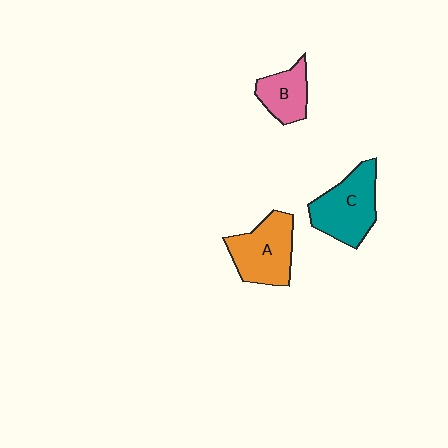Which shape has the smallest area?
Shape B (pink).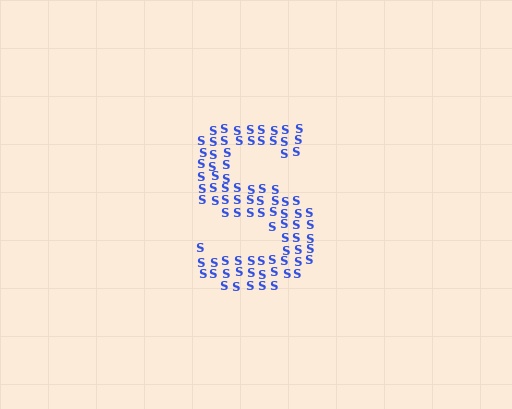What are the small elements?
The small elements are letter S's.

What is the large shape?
The large shape is the letter S.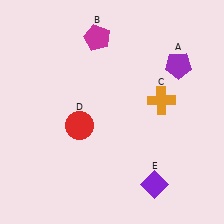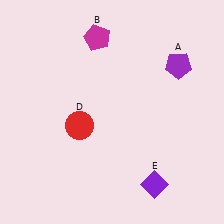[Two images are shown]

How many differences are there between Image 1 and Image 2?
There is 1 difference between the two images.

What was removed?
The orange cross (C) was removed in Image 2.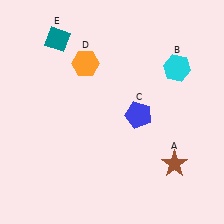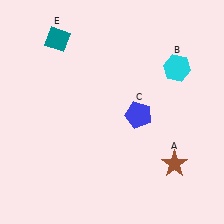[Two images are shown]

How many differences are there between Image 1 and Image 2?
There is 1 difference between the two images.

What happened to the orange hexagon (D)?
The orange hexagon (D) was removed in Image 2. It was in the top-left area of Image 1.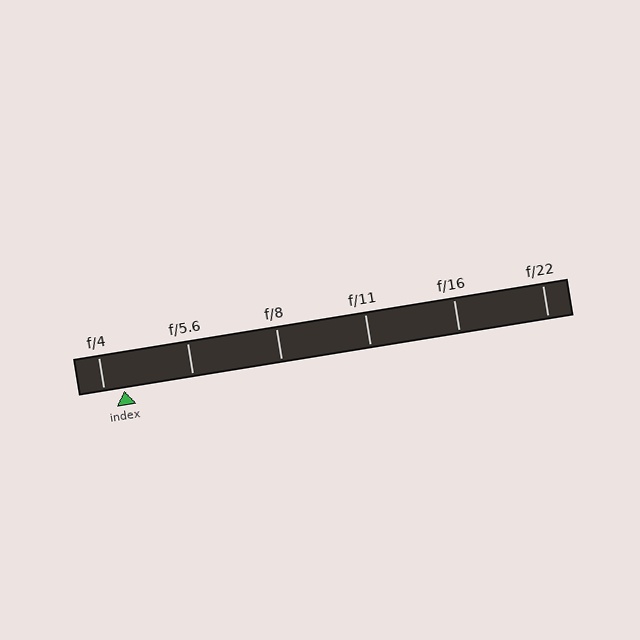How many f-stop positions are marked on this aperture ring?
There are 6 f-stop positions marked.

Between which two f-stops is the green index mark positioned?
The index mark is between f/4 and f/5.6.